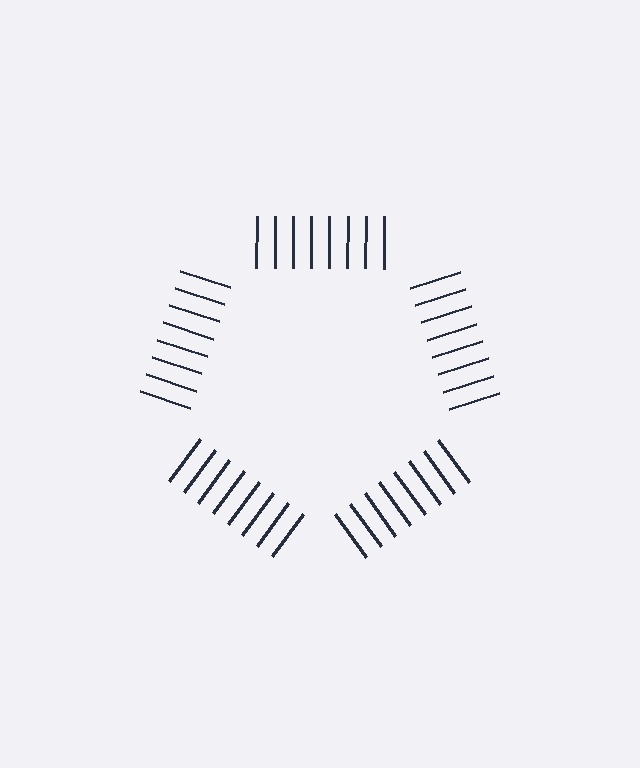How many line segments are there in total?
40 — 8 along each of the 5 edges.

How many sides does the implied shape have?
5 sides — the line-ends trace a pentagon.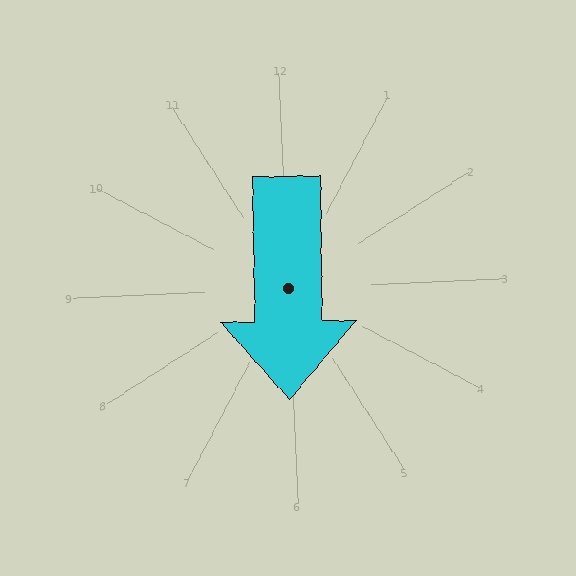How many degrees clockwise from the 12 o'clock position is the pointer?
Approximately 182 degrees.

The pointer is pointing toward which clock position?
Roughly 6 o'clock.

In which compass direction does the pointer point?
South.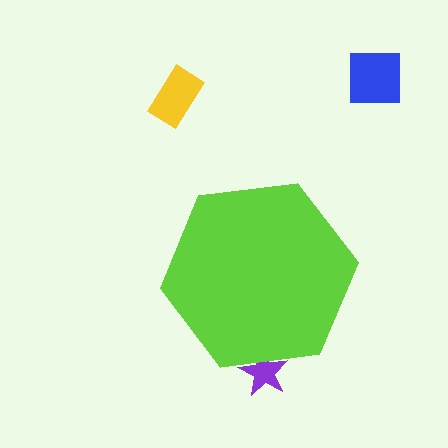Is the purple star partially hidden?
Yes, the purple star is partially hidden behind the lime hexagon.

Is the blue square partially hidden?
No, the blue square is fully visible.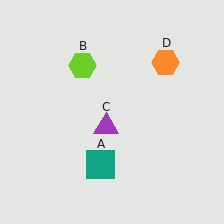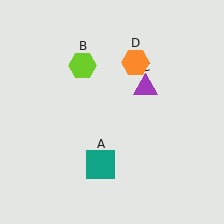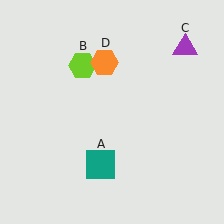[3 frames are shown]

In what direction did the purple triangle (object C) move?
The purple triangle (object C) moved up and to the right.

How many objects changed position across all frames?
2 objects changed position: purple triangle (object C), orange hexagon (object D).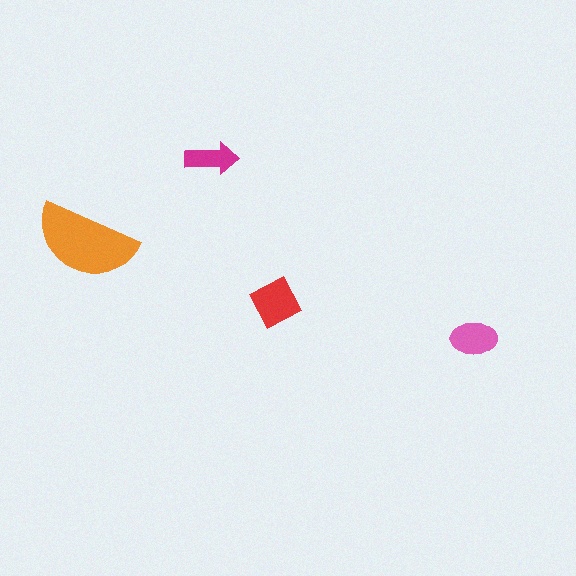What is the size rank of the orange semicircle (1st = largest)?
1st.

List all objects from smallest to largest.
The magenta arrow, the pink ellipse, the red square, the orange semicircle.